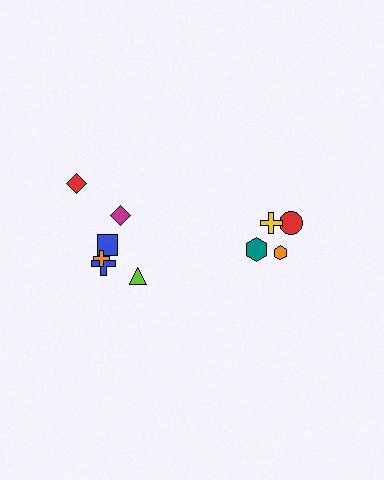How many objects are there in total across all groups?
There are 10 objects.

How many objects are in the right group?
There are 4 objects.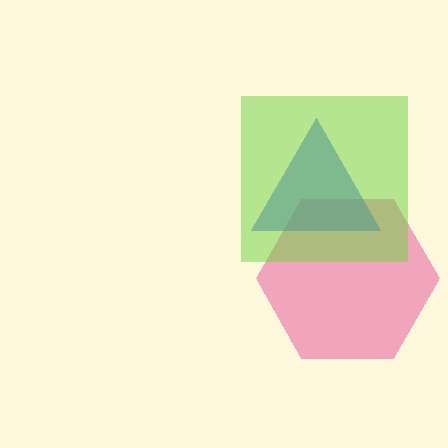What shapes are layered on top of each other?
The layered shapes are: a pink hexagon, a blue triangle, a lime square.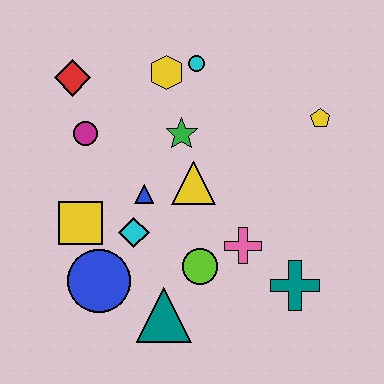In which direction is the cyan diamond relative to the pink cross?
The cyan diamond is to the left of the pink cross.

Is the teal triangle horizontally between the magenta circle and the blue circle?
No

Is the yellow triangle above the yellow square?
Yes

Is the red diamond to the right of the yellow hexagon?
No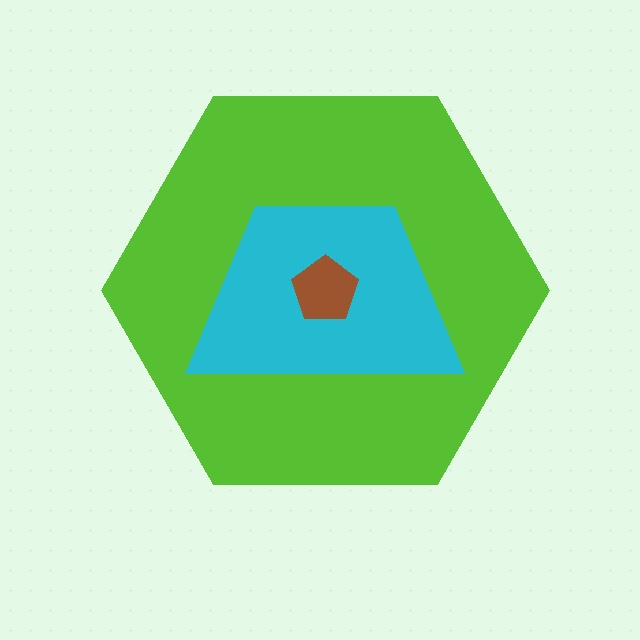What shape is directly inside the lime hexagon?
The cyan trapezoid.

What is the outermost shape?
The lime hexagon.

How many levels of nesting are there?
3.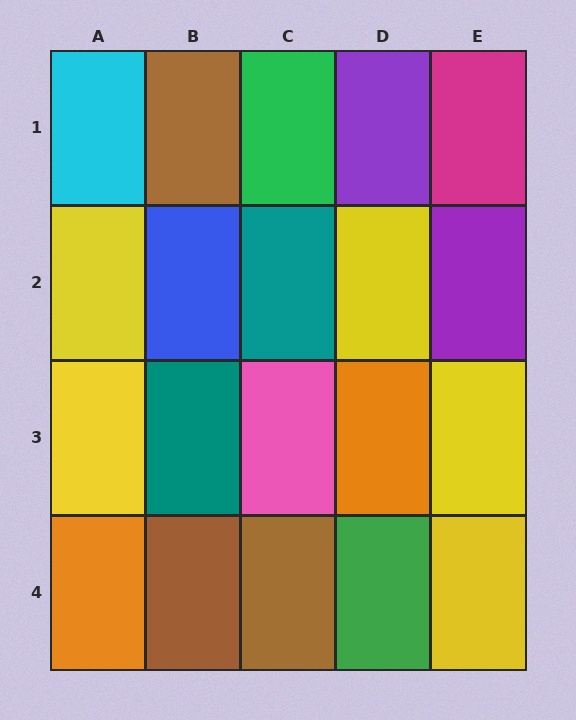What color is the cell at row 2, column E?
Purple.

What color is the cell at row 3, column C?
Pink.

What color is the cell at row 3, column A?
Yellow.